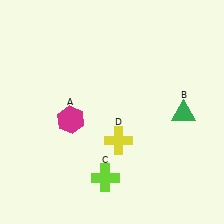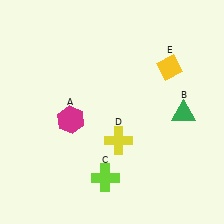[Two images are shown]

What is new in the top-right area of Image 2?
A yellow diamond (E) was added in the top-right area of Image 2.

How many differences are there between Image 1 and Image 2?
There is 1 difference between the two images.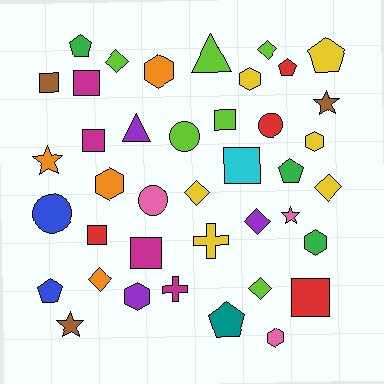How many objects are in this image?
There are 40 objects.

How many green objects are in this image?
There are 3 green objects.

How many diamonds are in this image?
There are 7 diamonds.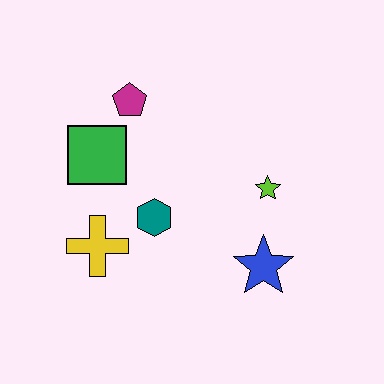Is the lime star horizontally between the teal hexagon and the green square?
No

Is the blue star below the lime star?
Yes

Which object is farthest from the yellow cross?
The lime star is farthest from the yellow cross.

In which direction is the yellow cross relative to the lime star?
The yellow cross is to the left of the lime star.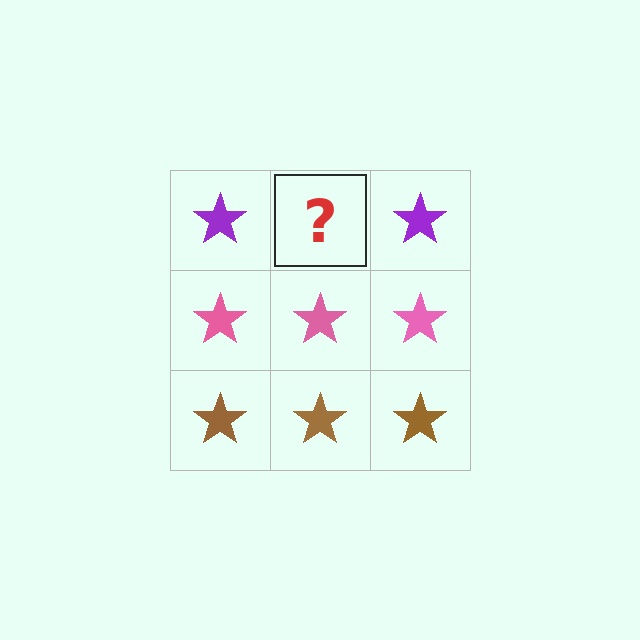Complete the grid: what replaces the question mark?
The question mark should be replaced with a purple star.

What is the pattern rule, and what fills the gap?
The rule is that each row has a consistent color. The gap should be filled with a purple star.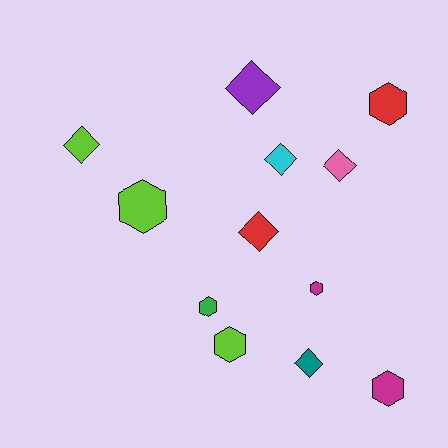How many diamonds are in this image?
There are 6 diamonds.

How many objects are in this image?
There are 12 objects.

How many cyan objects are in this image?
There is 1 cyan object.